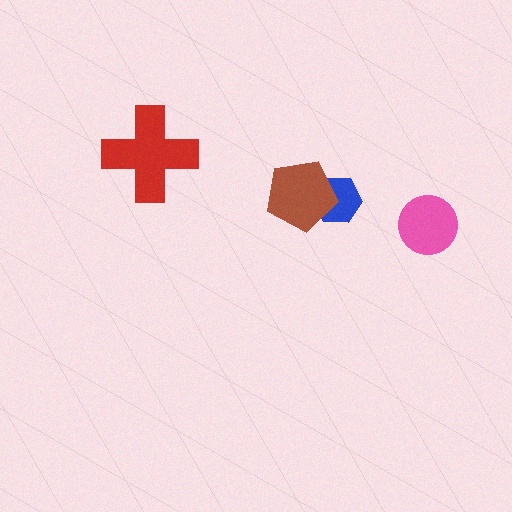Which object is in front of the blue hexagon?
The brown pentagon is in front of the blue hexagon.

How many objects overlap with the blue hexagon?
1 object overlaps with the blue hexagon.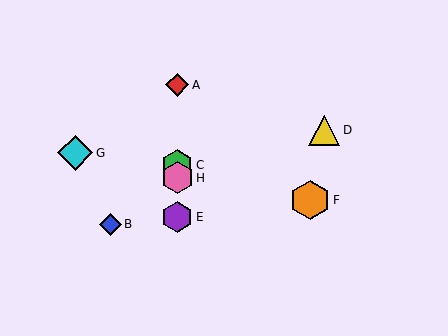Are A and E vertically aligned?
Yes, both are at x≈177.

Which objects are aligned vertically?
Objects A, C, E, H are aligned vertically.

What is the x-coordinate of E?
Object E is at x≈177.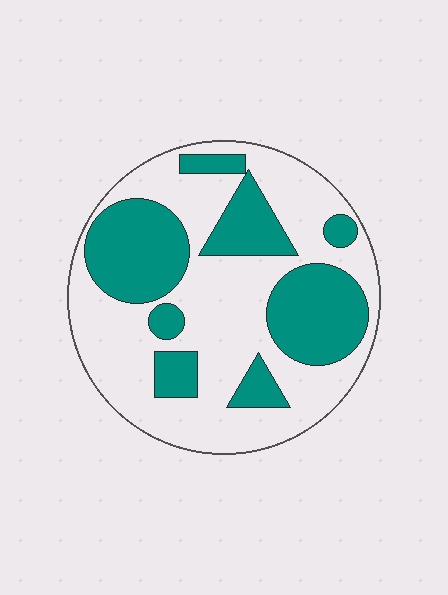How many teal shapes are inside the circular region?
8.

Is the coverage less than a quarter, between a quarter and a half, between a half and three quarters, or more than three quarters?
Between a quarter and a half.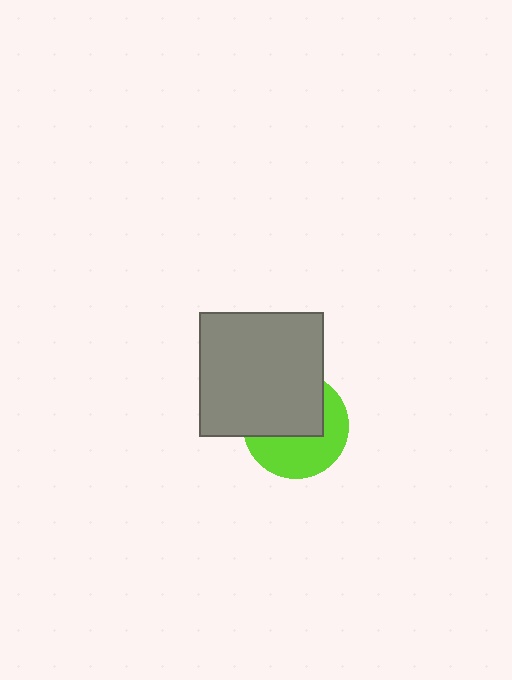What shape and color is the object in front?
The object in front is a gray square.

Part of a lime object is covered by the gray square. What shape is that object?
It is a circle.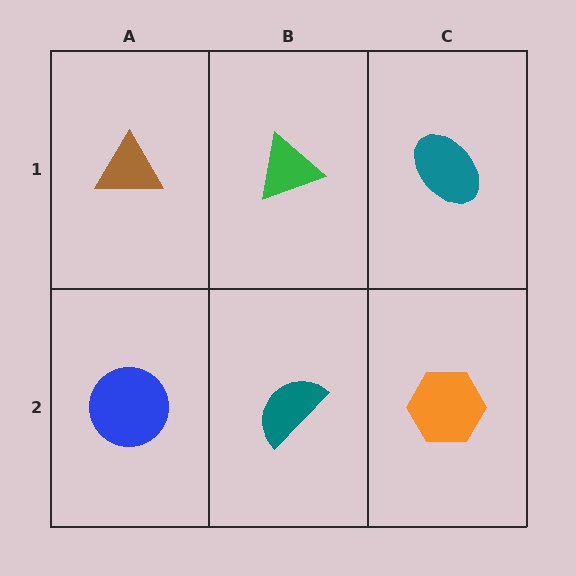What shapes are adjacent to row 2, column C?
A teal ellipse (row 1, column C), a teal semicircle (row 2, column B).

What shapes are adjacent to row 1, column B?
A teal semicircle (row 2, column B), a brown triangle (row 1, column A), a teal ellipse (row 1, column C).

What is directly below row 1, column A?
A blue circle.